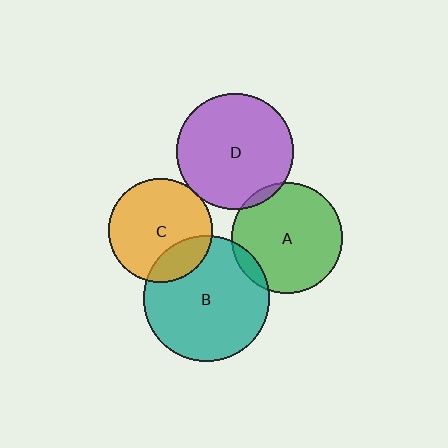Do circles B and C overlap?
Yes.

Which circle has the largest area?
Circle B (teal).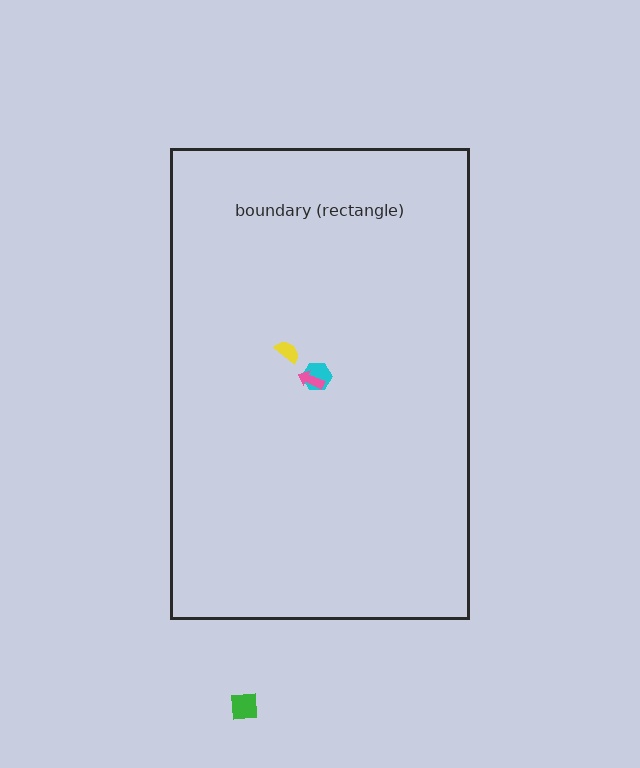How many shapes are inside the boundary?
3 inside, 1 outside.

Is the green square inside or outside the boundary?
Outside.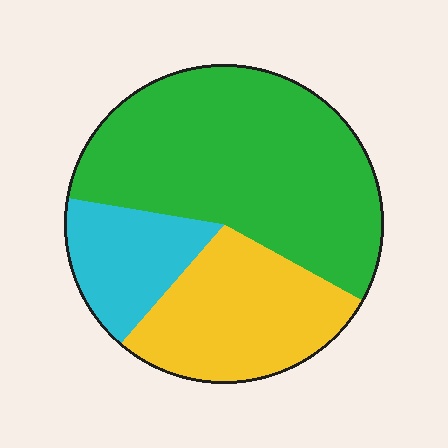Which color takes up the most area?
Green, at roughly 55%.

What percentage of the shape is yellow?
Yellow covers 28% of the shape.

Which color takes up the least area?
Cyan, at roughly 15%.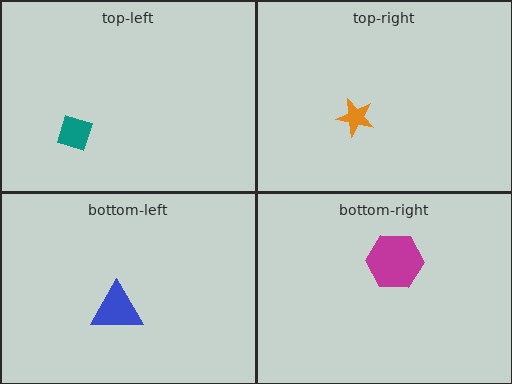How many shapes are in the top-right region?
1.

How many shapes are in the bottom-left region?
1.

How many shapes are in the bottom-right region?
1.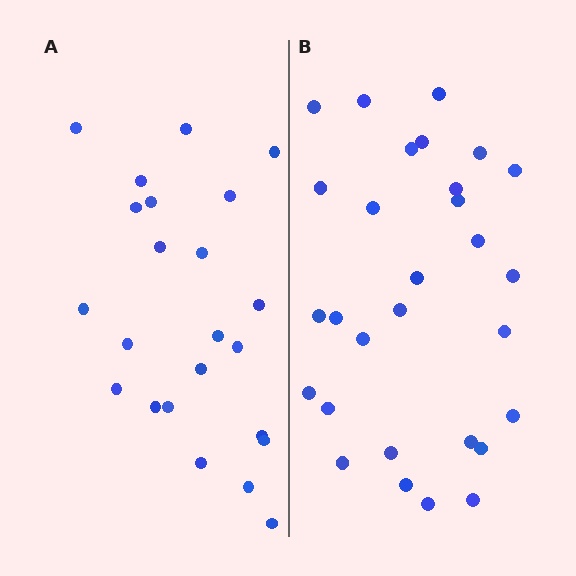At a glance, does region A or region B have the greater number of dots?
Region B (the right region) has more dots.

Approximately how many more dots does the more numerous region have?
Region B has about 6 more dots than region A.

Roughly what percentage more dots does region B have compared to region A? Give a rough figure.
About 25% more.